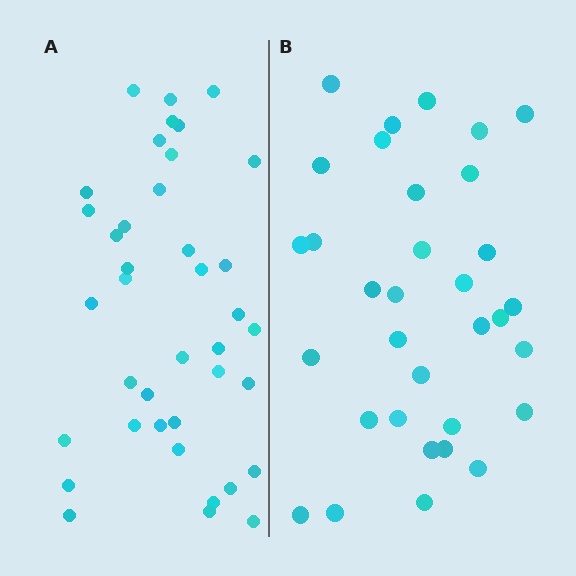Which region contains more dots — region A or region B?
Region A (the left region) has more dots.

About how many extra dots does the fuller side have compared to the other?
Region A has about 6 more dots than region B.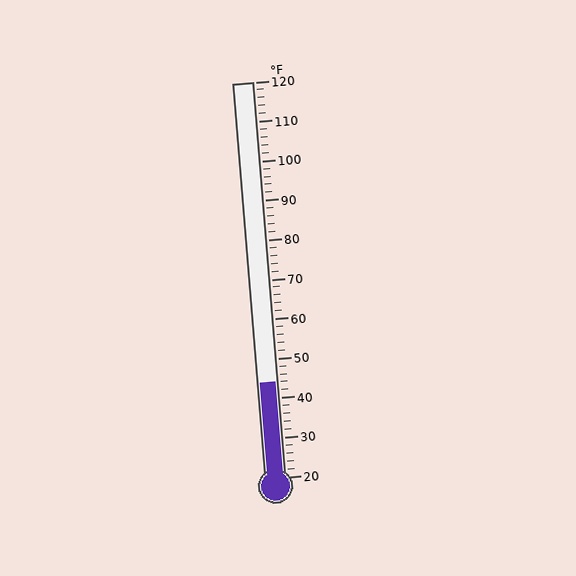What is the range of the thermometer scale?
The thermometer scale ranges from 20°F to 120°F.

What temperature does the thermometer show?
The thermometer shows approximately 44°F.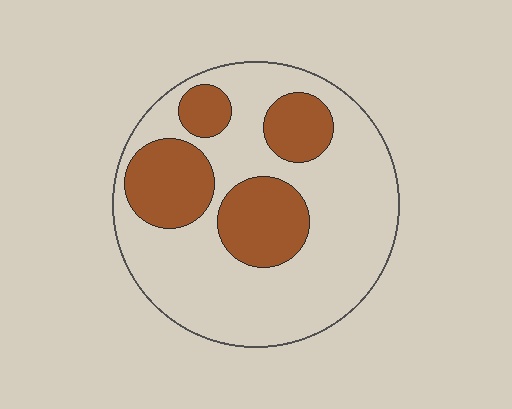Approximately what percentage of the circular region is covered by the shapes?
Approximately 30%.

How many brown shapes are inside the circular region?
4.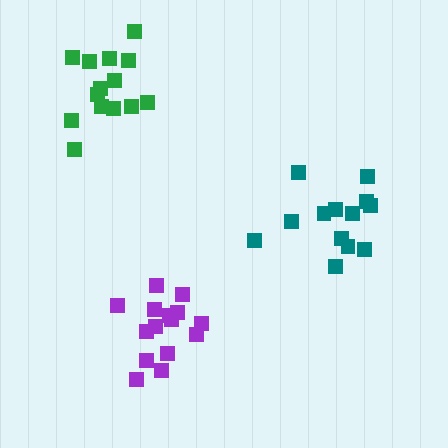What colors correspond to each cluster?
The clusters are colored: purple, teal, green.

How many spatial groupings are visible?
There are 3 spatial groupings.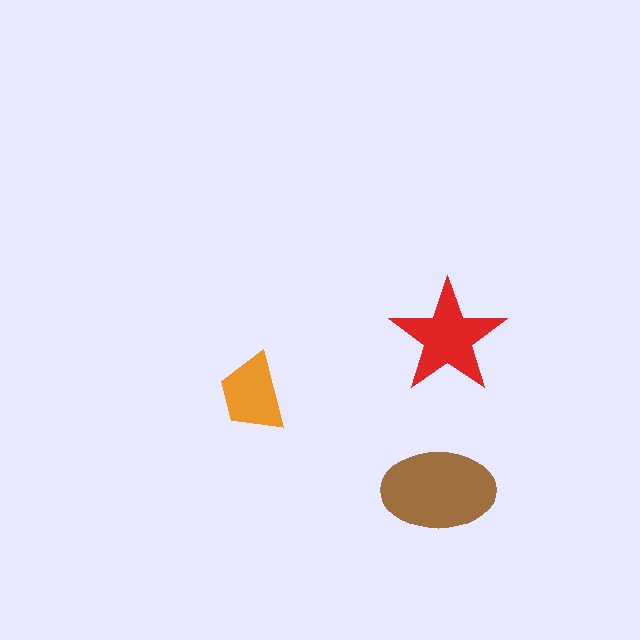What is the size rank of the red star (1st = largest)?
2nd.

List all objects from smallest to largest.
The orange trapezoid, the red star, the brown ellipse.